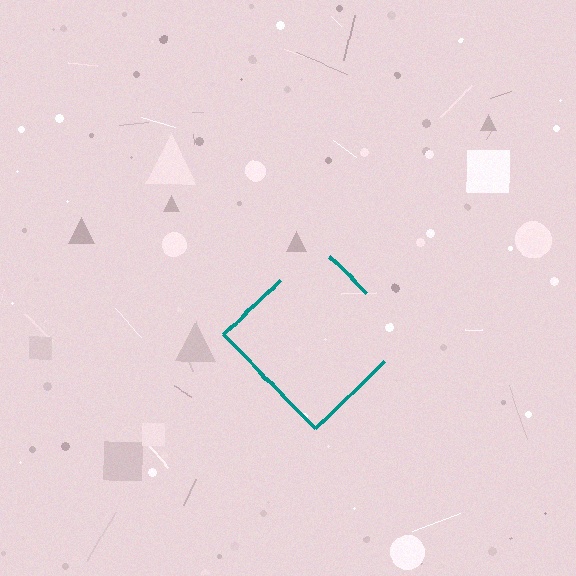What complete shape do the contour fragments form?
The contour fragments form a diamond.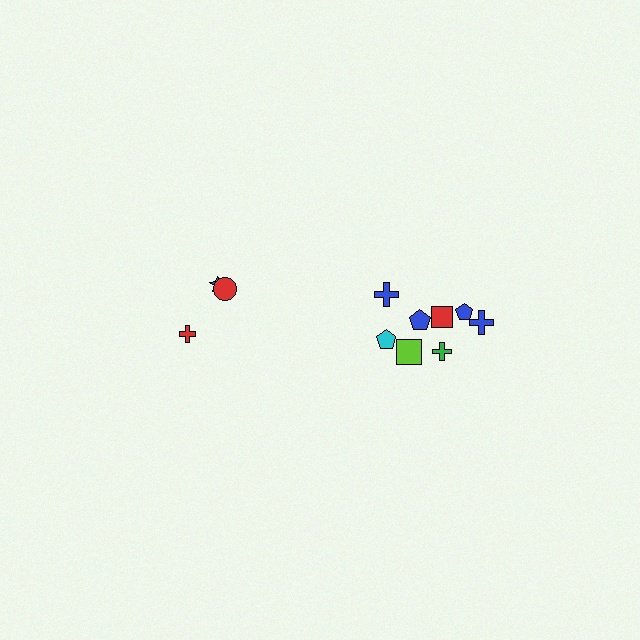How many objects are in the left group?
There are 3 objects.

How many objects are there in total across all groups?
There are 11 objects.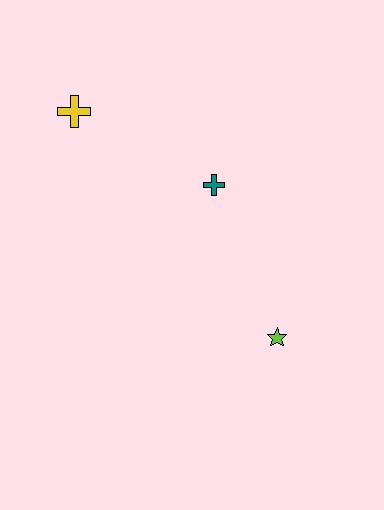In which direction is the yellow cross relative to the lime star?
The yellow cross is above the lime star.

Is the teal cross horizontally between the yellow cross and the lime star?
Yes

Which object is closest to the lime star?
The teal cross is closest to the lime star.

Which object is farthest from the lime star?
The yellow cross is farthest from the lime star.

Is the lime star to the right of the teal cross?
Yes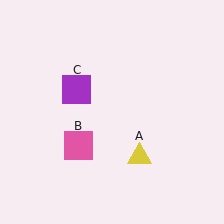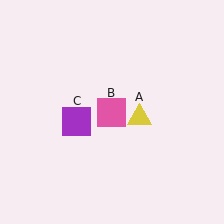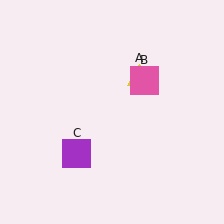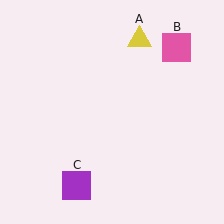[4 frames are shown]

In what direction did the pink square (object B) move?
The pink square (object B) moved up and to the right.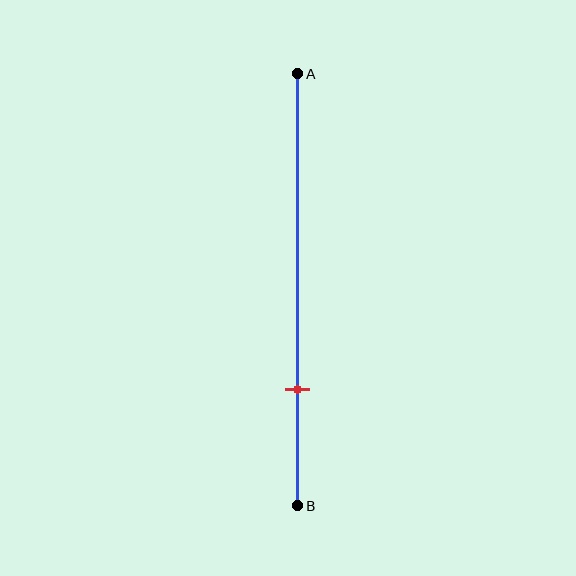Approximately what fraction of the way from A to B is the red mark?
The red mark is approximately 75% of the way from A to B.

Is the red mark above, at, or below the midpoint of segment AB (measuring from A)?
The red mark is below the midpoint of segment AB.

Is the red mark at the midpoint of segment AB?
No, the mark is at about 75% from A, not at the 50% midpoint.